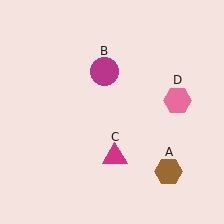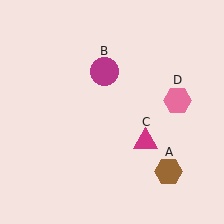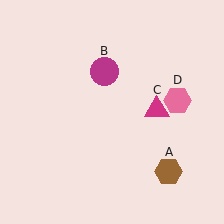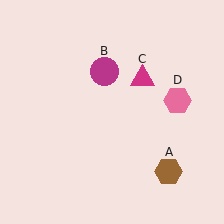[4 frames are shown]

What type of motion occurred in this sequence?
The magenta triangle (object C) rotated counterclockwise around the center of the scene.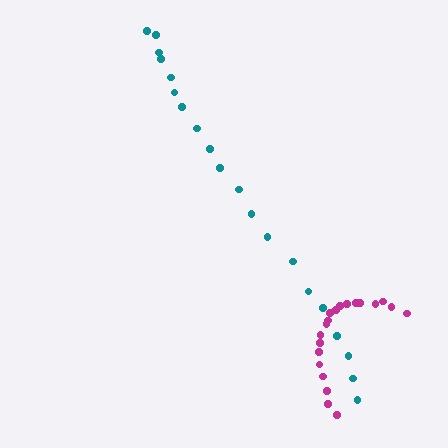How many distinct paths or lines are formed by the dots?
There are 2 distinct paths.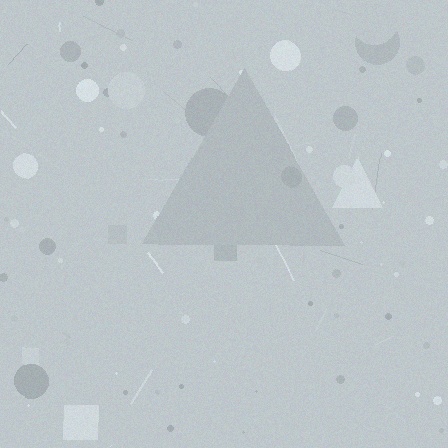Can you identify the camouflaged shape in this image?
The camouflaged shape is a triangle.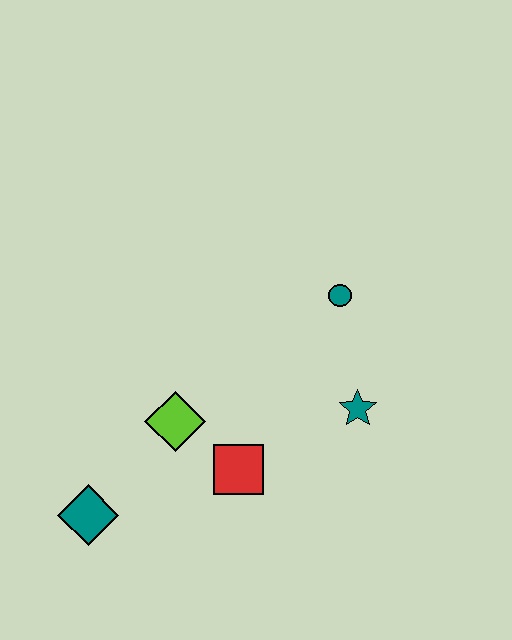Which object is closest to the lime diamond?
The red square is closest to the lime diamond.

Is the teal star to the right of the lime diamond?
Yes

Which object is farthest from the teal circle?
The teal diamond is farthest from the teal circle.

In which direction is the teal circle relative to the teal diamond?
The teal circle is to the right of the teal diamond.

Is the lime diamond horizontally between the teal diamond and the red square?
Yes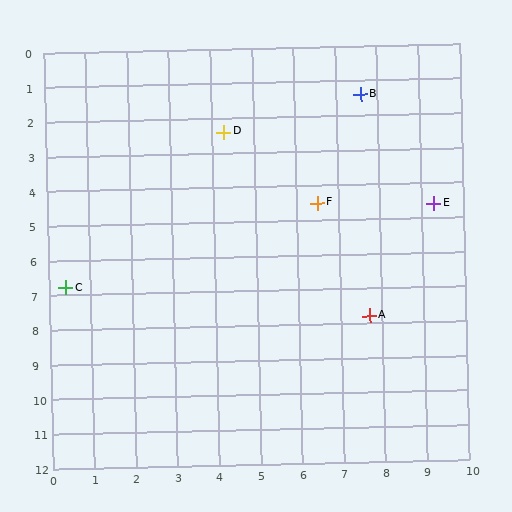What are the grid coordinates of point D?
Point D is at approximately (4.3, 2.4).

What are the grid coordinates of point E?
Point E is at approximately (9.3, 4.6).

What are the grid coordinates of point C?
Point C is at approximately (0.4, 6.8).